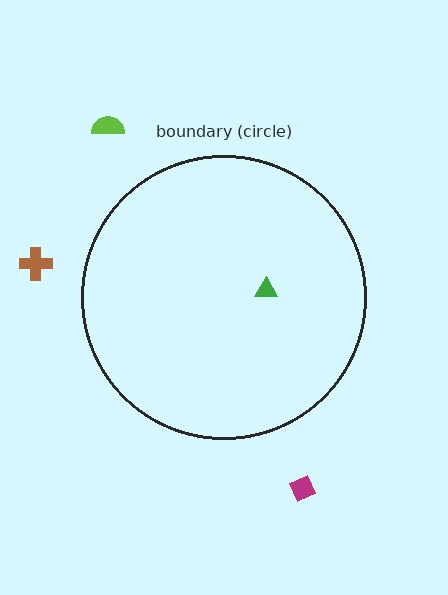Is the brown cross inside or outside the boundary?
Outside.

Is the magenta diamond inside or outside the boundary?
Outside.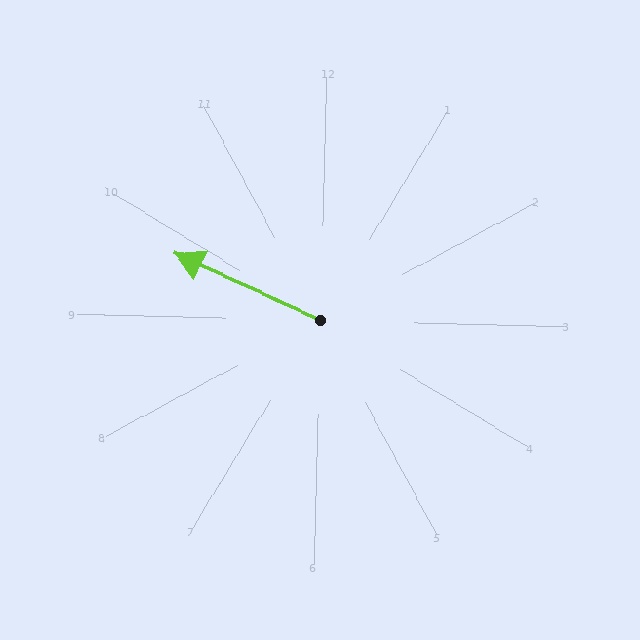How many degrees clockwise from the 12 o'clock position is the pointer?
Approximately 293 degrees.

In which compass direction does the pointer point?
Northwest.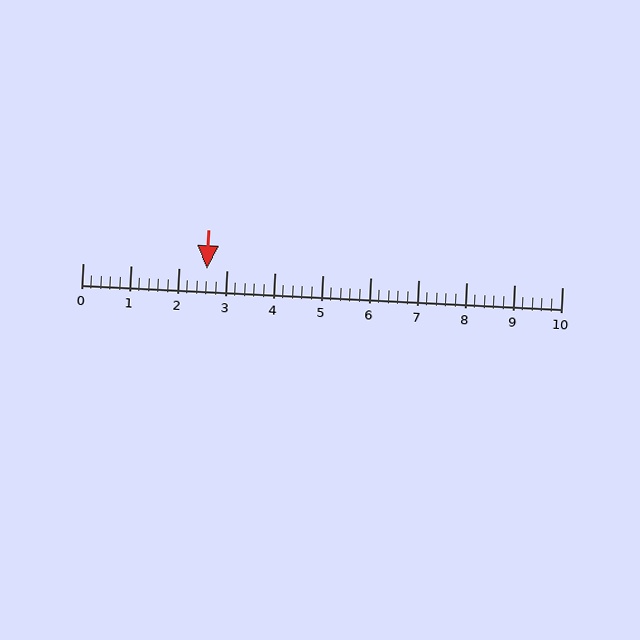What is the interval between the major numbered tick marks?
The major tick marks are spaced 1 units apart.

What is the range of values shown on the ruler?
The ruler shows values from 0 to 10.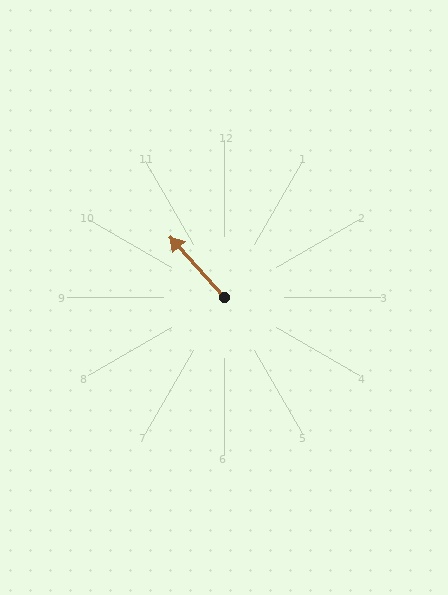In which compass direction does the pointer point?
Northwest.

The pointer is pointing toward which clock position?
Roughly 11 o'clock.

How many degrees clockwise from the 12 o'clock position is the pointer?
Approximately 318 degrees.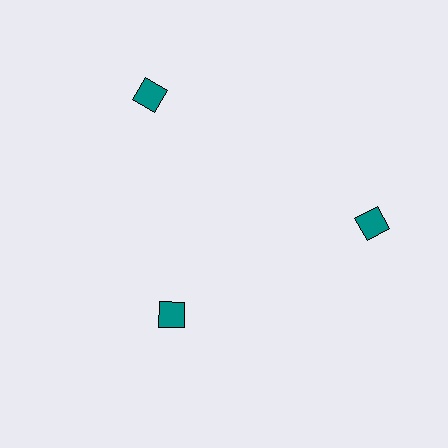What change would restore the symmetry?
The symmetry would be restored by moving it outward, back onto the ring so that all 3 diamonds sit at equal angles and equal distance from the center.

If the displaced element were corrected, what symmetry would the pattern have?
It would have 3-fold rotational symmetry — the pattern would map onto itself every 120 degrees.